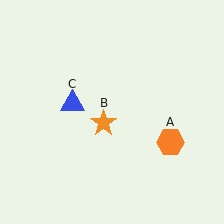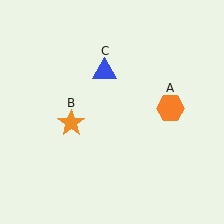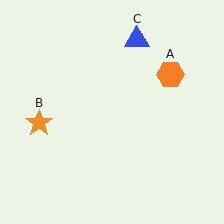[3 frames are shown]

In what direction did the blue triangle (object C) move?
The blue triangle (object C) moved up and to the right.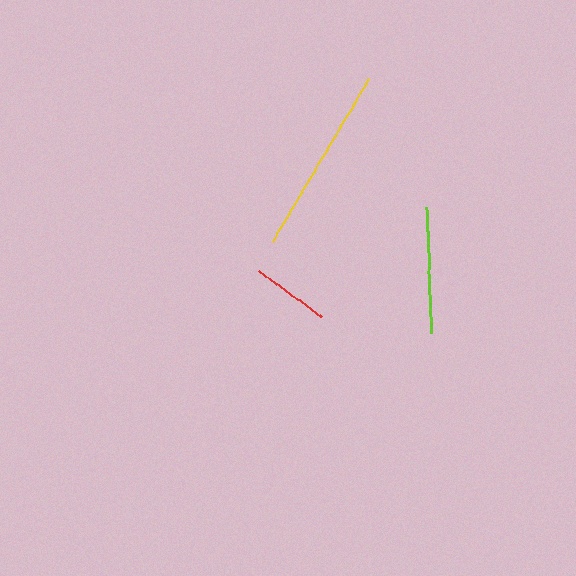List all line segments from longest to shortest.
From longest to shortest: yellow, lime, red.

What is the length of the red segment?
The red segment is approximately 79 pixels long.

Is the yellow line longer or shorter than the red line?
The yellow line is longer than the red line.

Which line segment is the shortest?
The red line is the shortest at approximately 79 pixels.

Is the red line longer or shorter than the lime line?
The lime line is longer than the red line.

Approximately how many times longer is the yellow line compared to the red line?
The yellow line is approximately 2.4 times the length of the red line.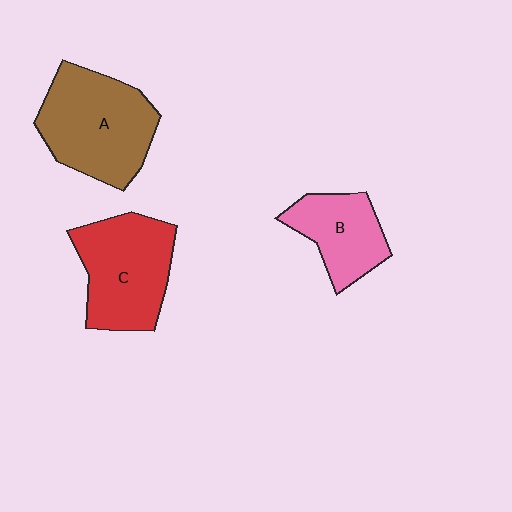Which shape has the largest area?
Shape A (brown).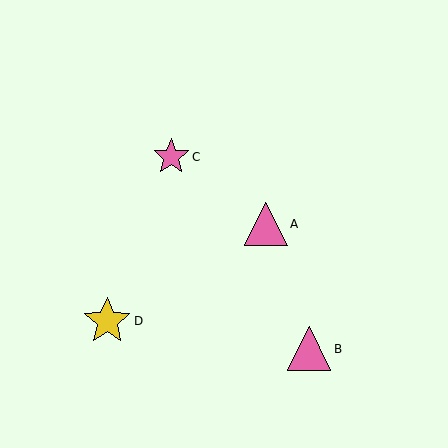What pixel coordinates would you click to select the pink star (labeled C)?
Click at (171, 156) to select the pink star C.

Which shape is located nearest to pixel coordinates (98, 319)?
The yellow star (labeled D) at (107, 321) is nearest to that location.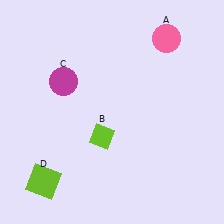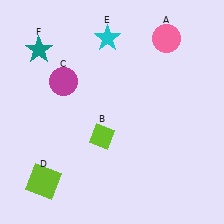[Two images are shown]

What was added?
A cyan star (E), a teal star (F) were added in Image 2.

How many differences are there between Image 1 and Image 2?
There are 2 differences between the two images.